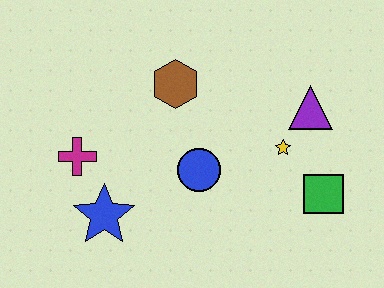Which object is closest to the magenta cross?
The blue star is closest to the magenta cross.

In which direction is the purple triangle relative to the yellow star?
The purple triangle is above the yellow star.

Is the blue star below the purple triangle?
Yes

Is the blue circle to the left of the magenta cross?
No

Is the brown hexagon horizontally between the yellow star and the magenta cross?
Yes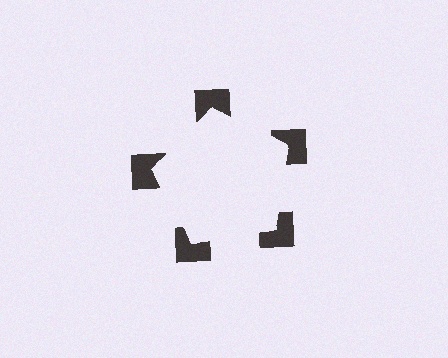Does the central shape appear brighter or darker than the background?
It typically appears slightly brighter than the background, even though no actual brightness change is drawn.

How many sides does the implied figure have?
5 sides.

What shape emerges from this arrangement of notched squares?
An illusory pentagon — its edges are inferred from the aligned wedge cuts in the notched squares, not physically drawn.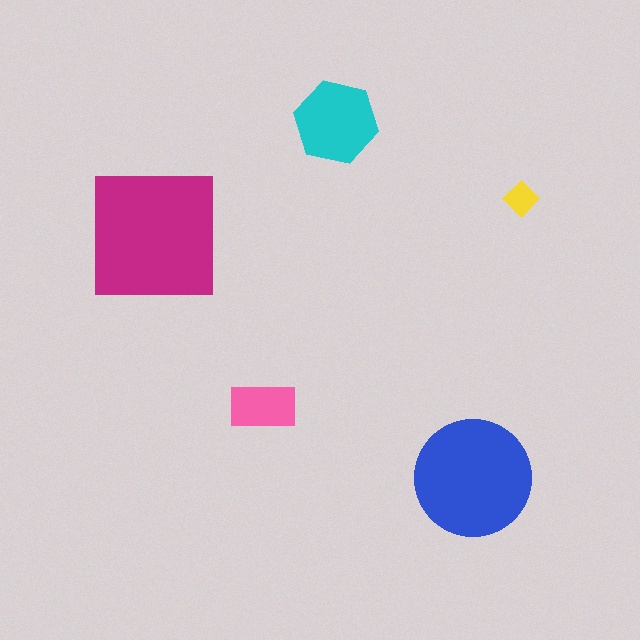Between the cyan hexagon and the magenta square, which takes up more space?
The magenta square.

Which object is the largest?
The magenta square.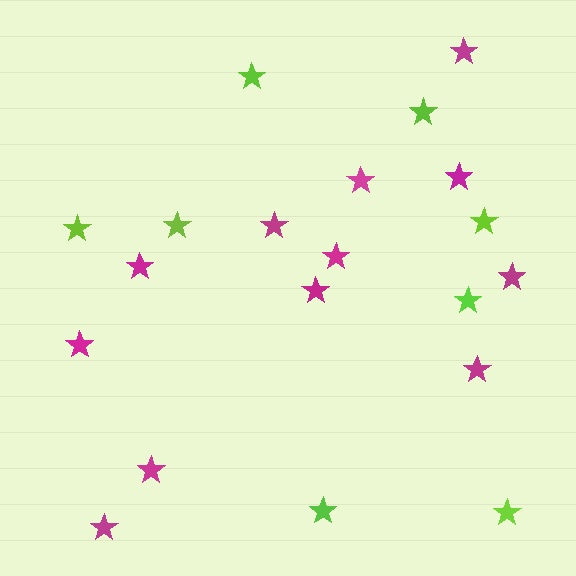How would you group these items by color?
There are 2 groups: one group of magenta stars (12) and one group of lime stars (8).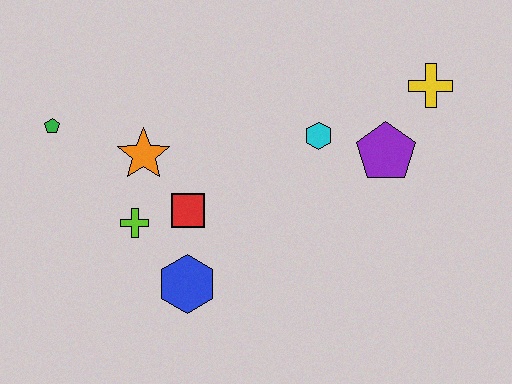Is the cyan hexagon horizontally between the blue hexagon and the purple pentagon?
Yes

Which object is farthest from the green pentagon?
The yellow cross is farthest from the green pentagon.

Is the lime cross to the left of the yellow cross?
Yes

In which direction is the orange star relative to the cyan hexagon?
The orange star is to the left of the cyan hexagon.